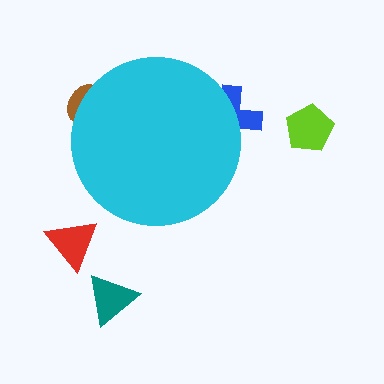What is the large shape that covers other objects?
A cyan circle.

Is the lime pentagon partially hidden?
No, the lime pentagon is fully visible.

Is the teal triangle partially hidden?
No, the teal triangle is fully visible.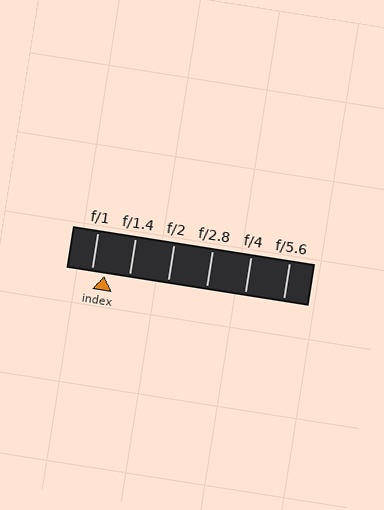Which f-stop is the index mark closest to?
The index mark is closest to f/1.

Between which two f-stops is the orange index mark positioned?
The index mark is between f/1 and f/1.4.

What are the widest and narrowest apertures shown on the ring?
The widest aperture shown is f/1 and the narrowest is f/5.6.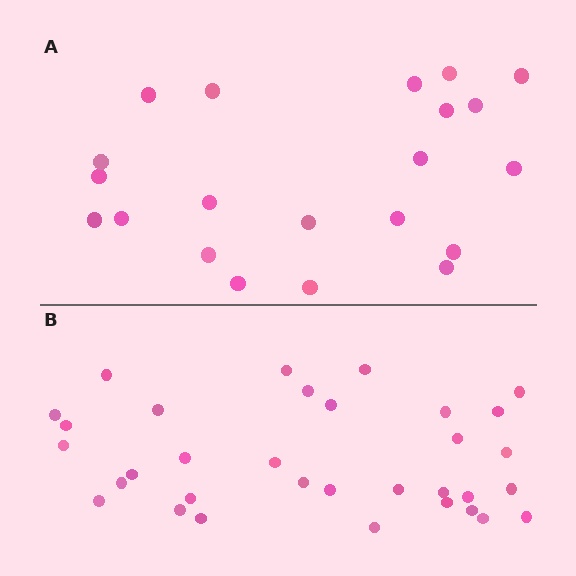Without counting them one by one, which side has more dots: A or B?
Region B (the bottom region) has more dots.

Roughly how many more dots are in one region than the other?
Region B has roughly 12 or so more dots than region A.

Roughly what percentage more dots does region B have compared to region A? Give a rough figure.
About 55% more.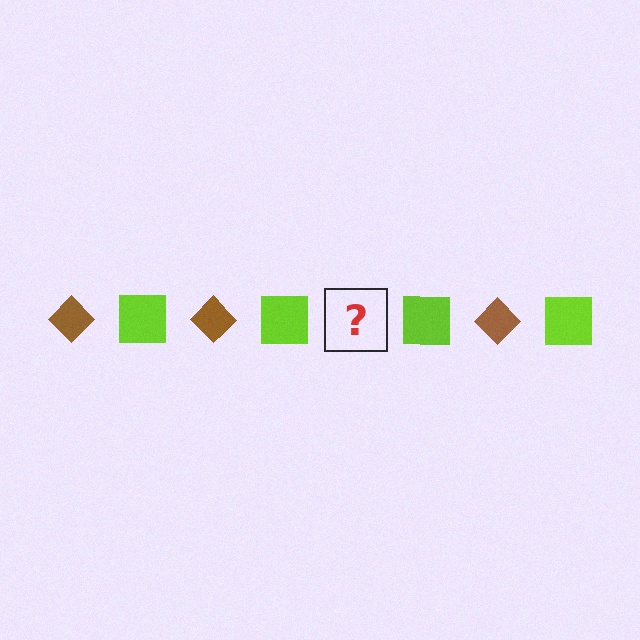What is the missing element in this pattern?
The missing element is a brown diamond.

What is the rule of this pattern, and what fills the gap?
The rule is that the pattern alternates between brown diamond and lime square. The gap should be filled with a brown diamond.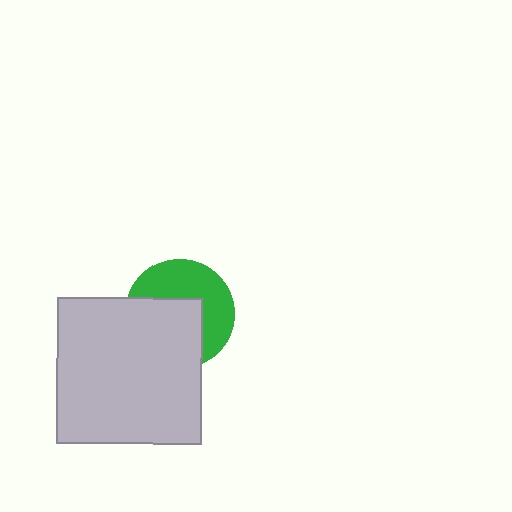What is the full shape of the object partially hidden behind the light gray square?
The partially hidden object is a green circle.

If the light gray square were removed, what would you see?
You would see the complete green circle.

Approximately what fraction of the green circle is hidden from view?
Roughly 52% of the green circle is hidden behind the light gray square.